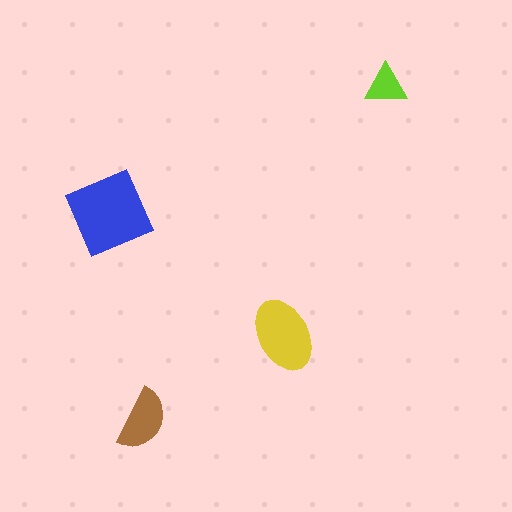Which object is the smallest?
The lime triangle.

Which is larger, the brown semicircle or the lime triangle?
The brown semicircle.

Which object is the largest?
The blue diamond.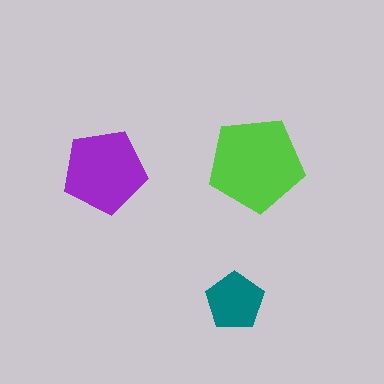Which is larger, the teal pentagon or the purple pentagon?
The purple one.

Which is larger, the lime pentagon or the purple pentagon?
The lime one.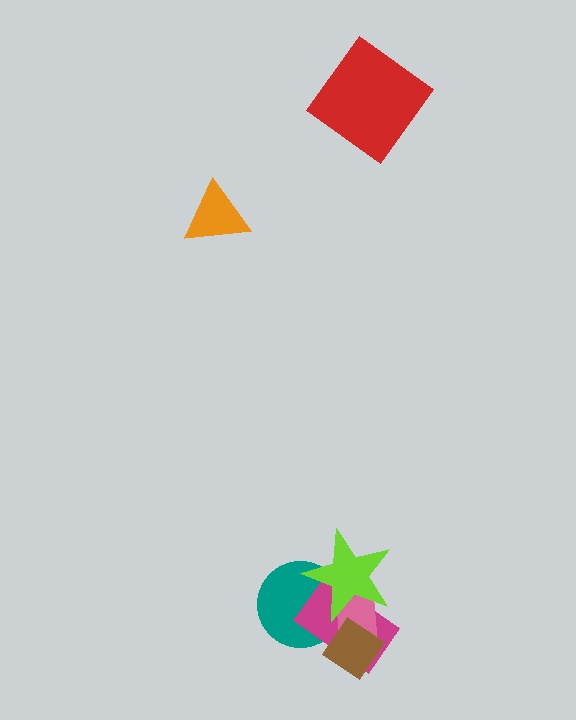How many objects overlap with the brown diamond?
2 objects overlap with the brown diamond.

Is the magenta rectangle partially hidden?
Yes, it is partially covered by another shape.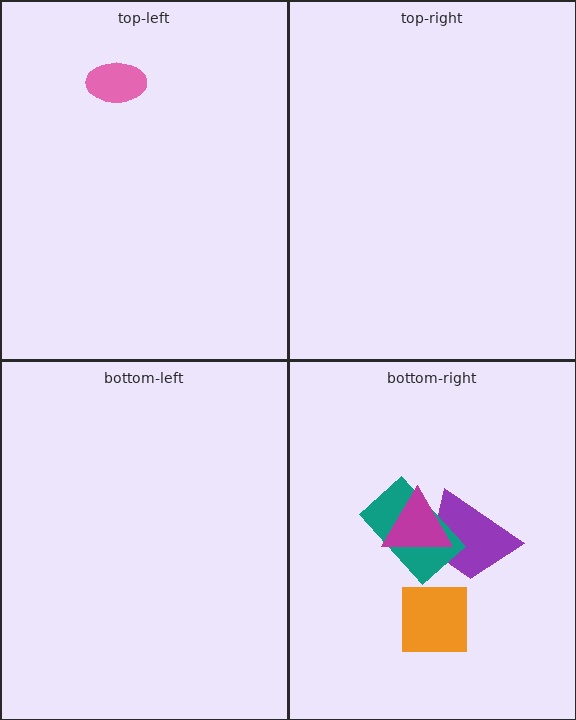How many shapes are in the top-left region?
1.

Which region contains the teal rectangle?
The bottom-right region.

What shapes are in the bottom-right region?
The purple trapezoid, the orange square, the teal rectangle, the magenta triangle.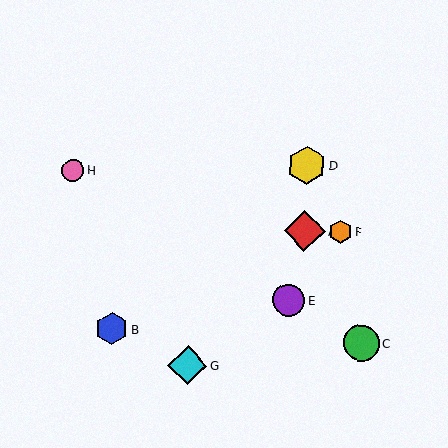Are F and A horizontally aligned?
Yes, both are at y≈232.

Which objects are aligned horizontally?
Objects A, F are aligned horizontally.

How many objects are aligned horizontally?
2 objects (A, F) are aligned horizontally.